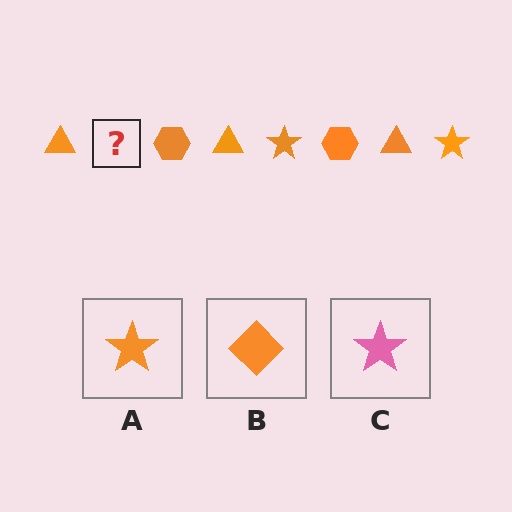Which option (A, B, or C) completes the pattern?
A.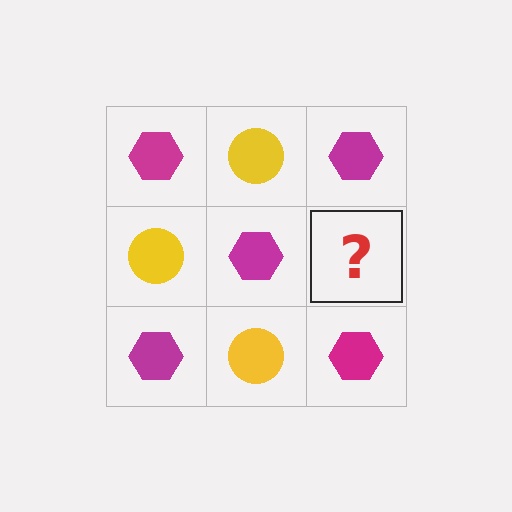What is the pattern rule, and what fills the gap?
The rule is that it alternates magenta hexagon and yellow circle in a checkerboard pattern. The gap should be filled with a yellow circle.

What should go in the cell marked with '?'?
The missing cell should contain a yellow circle.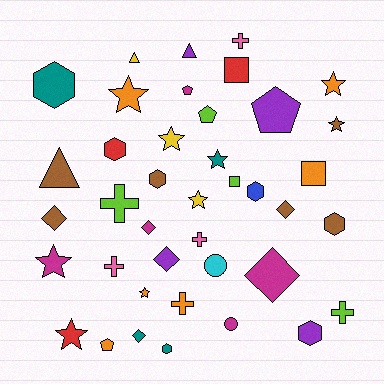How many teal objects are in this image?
There are 4 teal objects.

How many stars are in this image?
There are 9 stars.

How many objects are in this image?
There are 40 objects.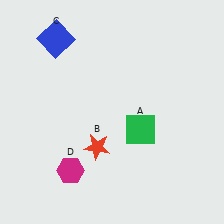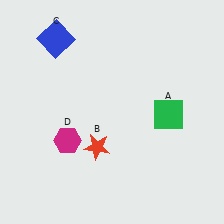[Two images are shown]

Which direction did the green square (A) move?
The green square (A) moved right.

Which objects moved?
The objects that moved are: the green square (A), the magenta hexagon (D).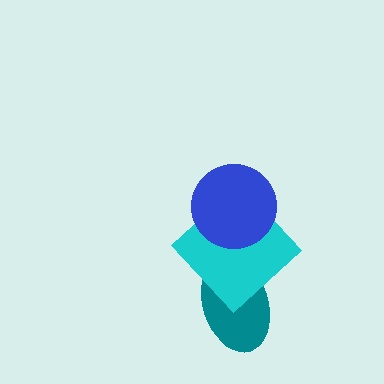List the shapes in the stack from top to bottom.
From top to bottom: the blue circle, the cyan diamond, the teal ellipse.